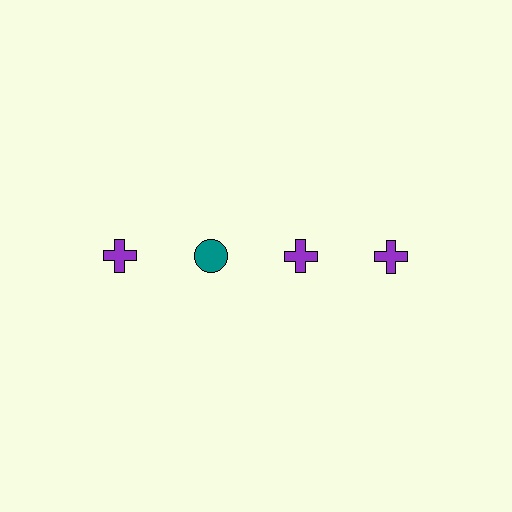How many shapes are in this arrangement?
There are 4 shapes arranged in a grid pattern.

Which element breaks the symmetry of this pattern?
The teal circle in the top row, second from left column breaks the symmetry. All other shapes are purple crosses.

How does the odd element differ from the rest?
It differs in both color (teal instead of purple) and shape (circle instead of cross).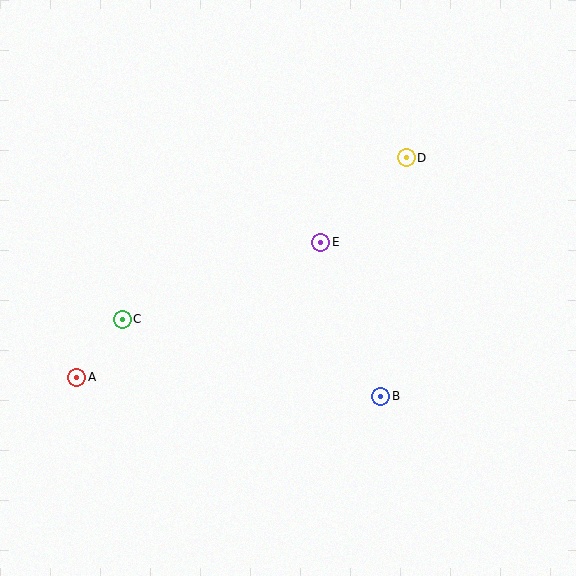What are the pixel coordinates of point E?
Point E is at (321, 242).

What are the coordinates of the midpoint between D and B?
The midpoint between D and B is at (393, 277).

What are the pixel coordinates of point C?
Point C is at (122, 319).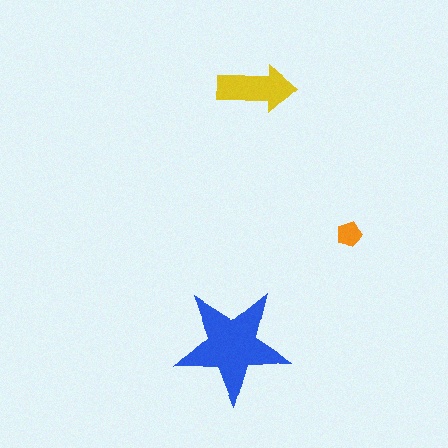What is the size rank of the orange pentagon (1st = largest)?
3rd.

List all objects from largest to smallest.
The blue star, the yellow arrow, the orange pentagon.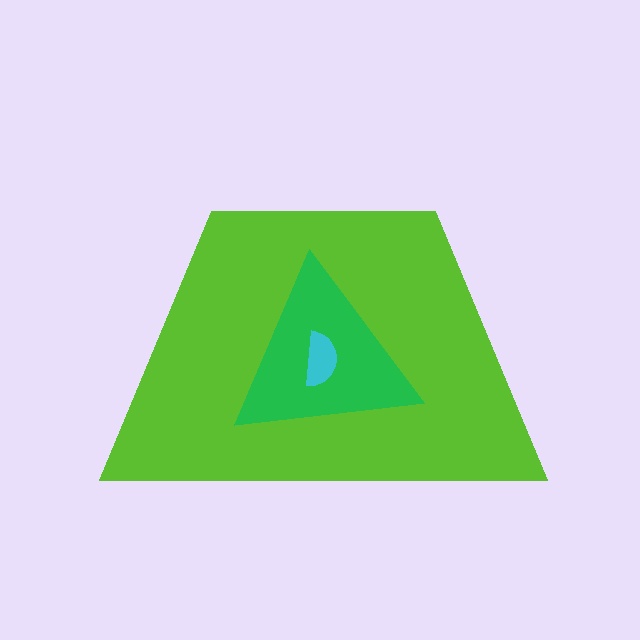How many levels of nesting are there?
3.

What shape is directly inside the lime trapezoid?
The green triangle.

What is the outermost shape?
The lime trapezoid.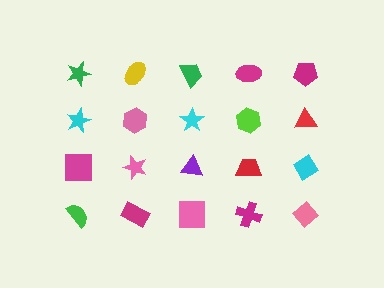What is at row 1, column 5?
A magenta pentagon.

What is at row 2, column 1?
A cyan star.